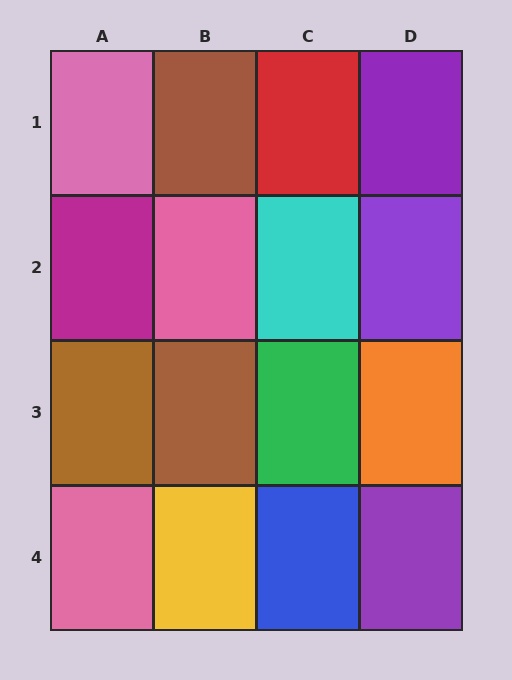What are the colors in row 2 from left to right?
Magenta, pink, cyan, purple.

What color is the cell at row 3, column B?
Brown.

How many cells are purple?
3 cells are purple.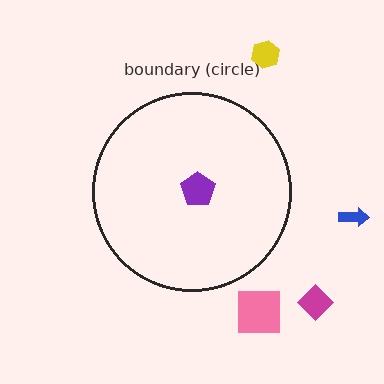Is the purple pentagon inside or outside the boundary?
Inside.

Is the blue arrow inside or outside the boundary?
Outside.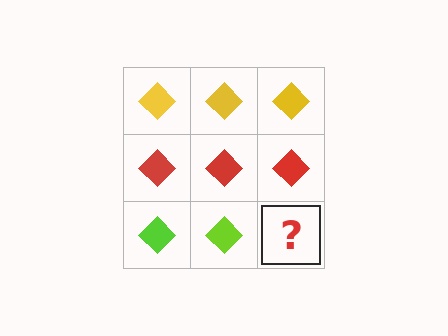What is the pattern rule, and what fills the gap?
The rule is that each row has a consistent color. The gap should be filled with a lime diamond.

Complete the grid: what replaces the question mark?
The question mark should be replaced with a lime diamond.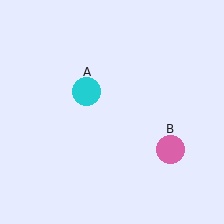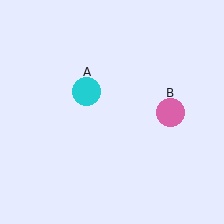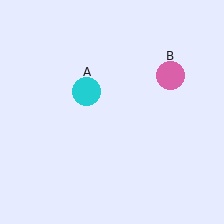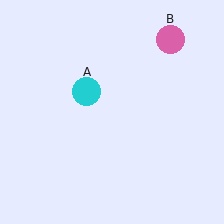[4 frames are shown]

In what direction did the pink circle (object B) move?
The pink circle (object B) moved up.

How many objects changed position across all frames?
1 object changed position: pink circle (object B).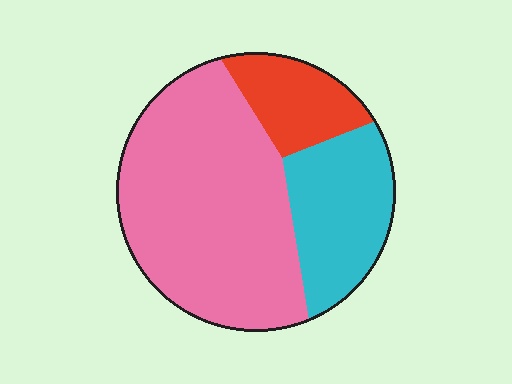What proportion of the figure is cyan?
Cyan takes up about one quarter (1/4) of the figure.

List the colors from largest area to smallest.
From largest to smallest: pink, cyan, red.